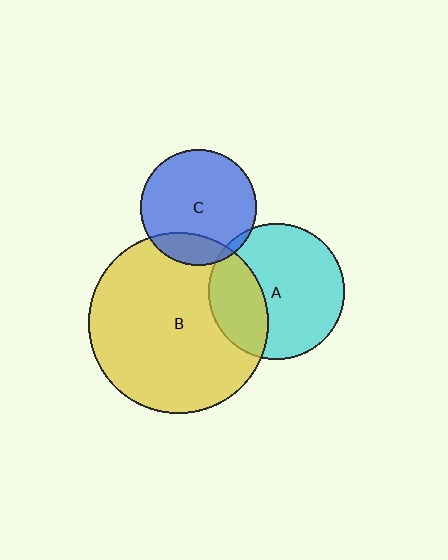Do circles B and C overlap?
Yes.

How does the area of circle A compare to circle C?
Approximately 1.4 times.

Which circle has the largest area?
Circle B (yellow).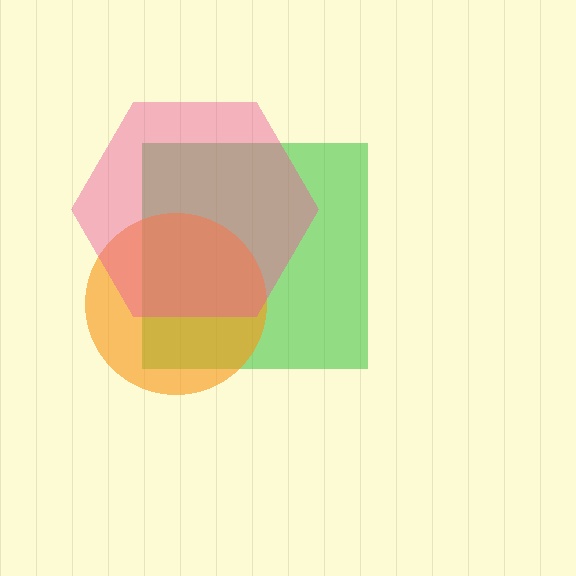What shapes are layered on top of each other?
The layered shapes are: a green square, an orange circle, a pink hexagon.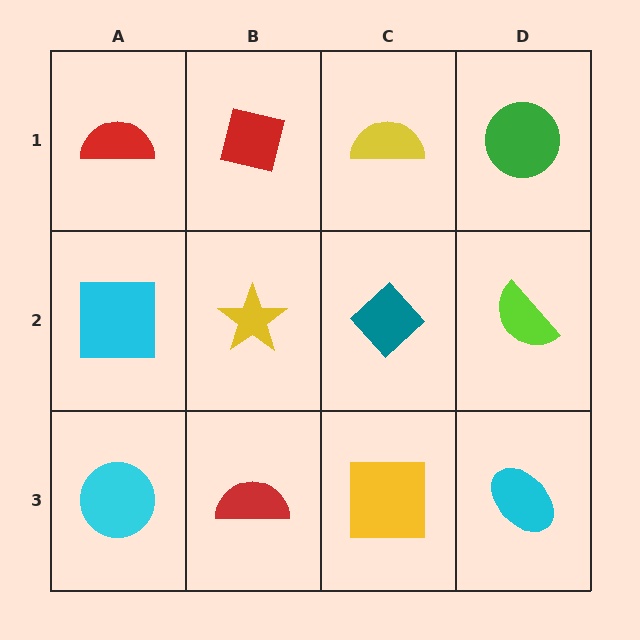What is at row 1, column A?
A red semicircle.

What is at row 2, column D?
A lime semicircle.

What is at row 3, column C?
A yellow square.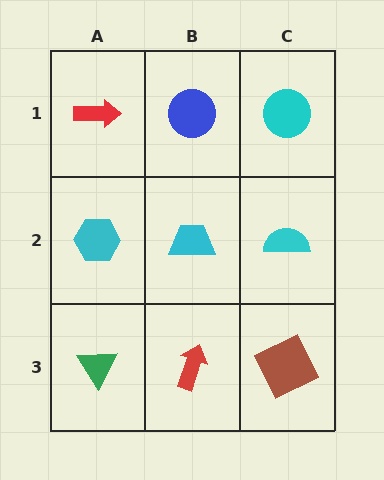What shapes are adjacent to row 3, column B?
A cyan trapezoid (row 2, column B), a green triangle (row 3, column A), a brown square (row 3, column C).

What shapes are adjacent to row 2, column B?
A blue circle (row 1, column B), a red arrow (row 3, column B), a cyan hexagon (row 2, column A), a cyan semicircle (row 2, column C).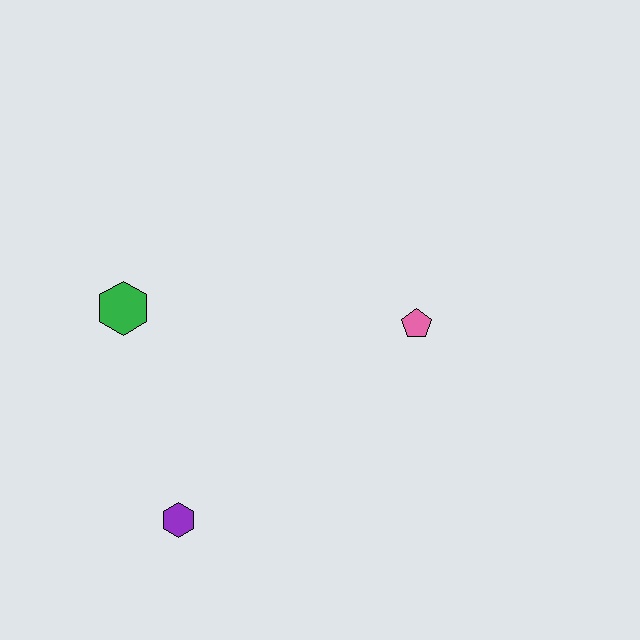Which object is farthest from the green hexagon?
The pink pentagon is farthest from the green hexagon.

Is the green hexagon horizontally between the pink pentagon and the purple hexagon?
No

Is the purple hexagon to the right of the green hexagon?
Yes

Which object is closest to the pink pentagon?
The green hexagon is closest to the pink pentagon.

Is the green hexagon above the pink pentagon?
Yes